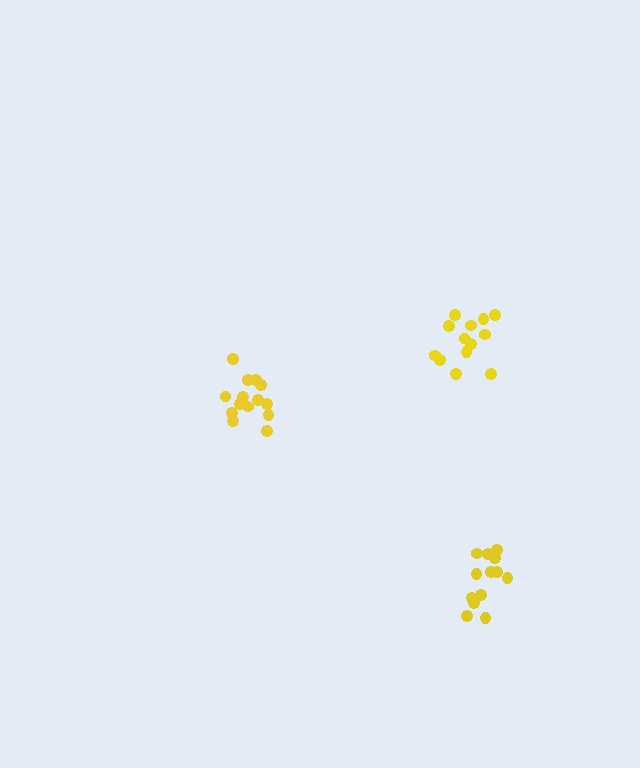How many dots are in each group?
Group 1: 14 dots, Group 2: 13 dots, Group 3: 14 dots (41 total).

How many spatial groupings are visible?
There are 3 spatial groupings.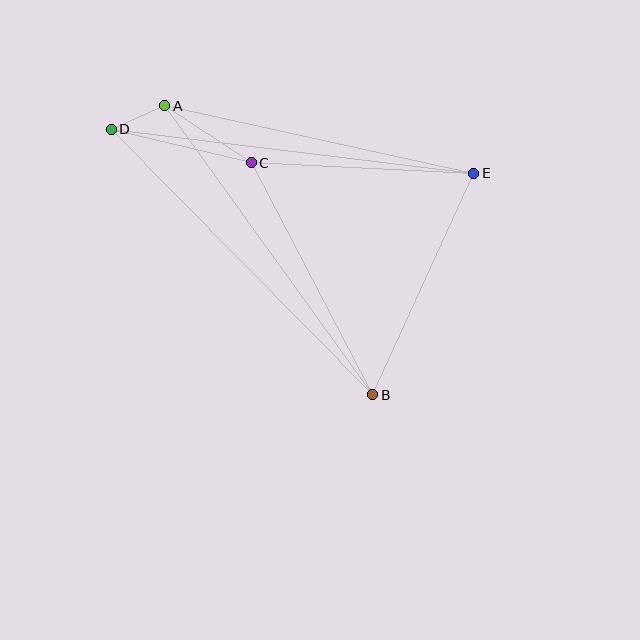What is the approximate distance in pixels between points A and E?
The distance between A and E is approximately 316 pixels.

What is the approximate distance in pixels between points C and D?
The distance between C and D is approximately 144 pixels.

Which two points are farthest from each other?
Points B and D are farthest from each other.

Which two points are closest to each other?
Points A and D are closest to each other.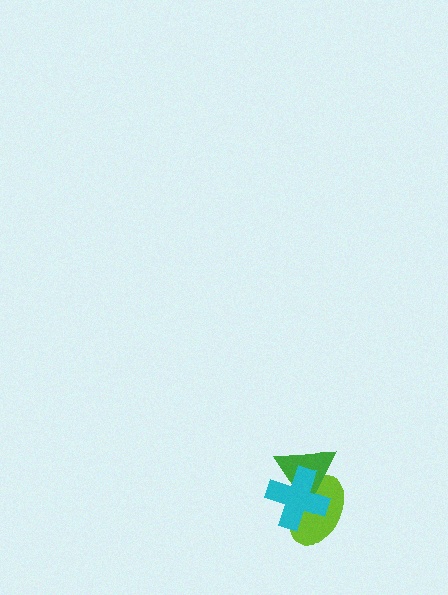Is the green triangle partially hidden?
Yes, it is partially covered by another shape.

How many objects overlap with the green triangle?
2 objects overlap with the green triangle.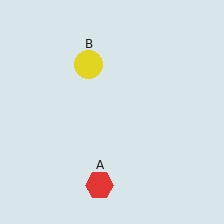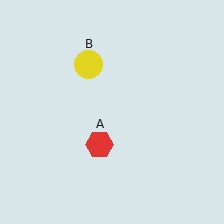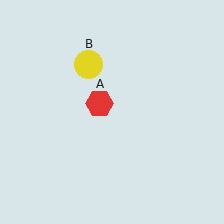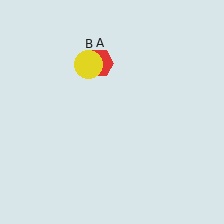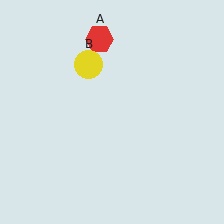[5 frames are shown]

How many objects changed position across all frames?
1 object changed position: red hexagon (object A).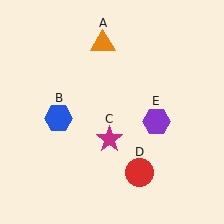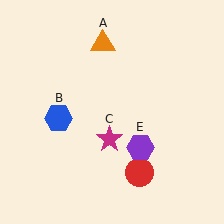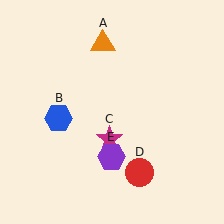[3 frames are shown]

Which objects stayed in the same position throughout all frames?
Orange triangle (object A) and blue hexagon (object B) and magenta star (object C) and red circle (object D) remained stationary.